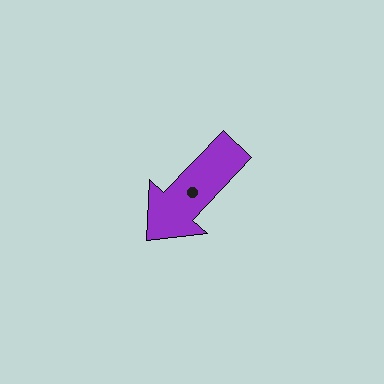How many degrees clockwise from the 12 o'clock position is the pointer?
Approximately 224 degrees.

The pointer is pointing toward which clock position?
Roughly 7 o'clock.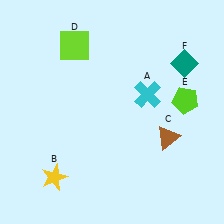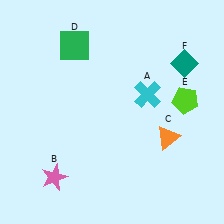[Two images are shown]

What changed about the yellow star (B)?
In Image 1, B is yellow. In Image 2, it changed to pink.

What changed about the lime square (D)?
In Image 1, D is lime. In Image 2, it changed to green.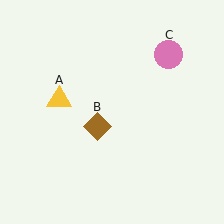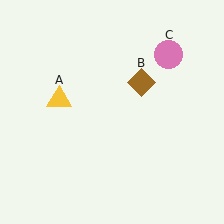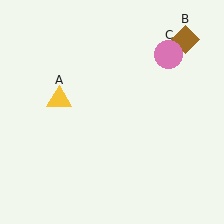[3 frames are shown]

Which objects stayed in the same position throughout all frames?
Yellow triangle (object A) and pink circle (object C) remained stationary.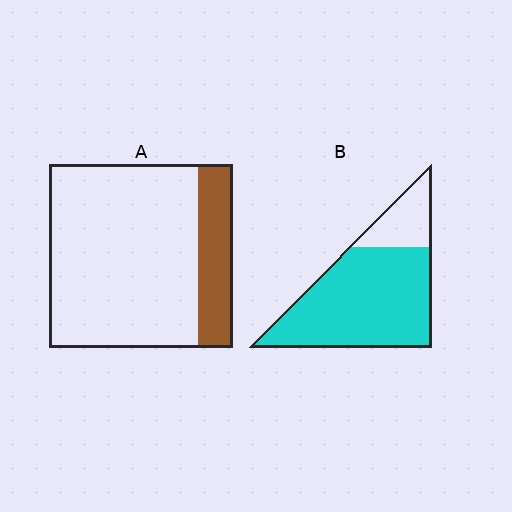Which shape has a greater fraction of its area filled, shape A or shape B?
Shape B.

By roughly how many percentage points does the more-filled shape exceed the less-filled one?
By roughly 60 percentage points (B over A).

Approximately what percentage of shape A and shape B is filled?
A is approximately 20% and B is approximately 80%.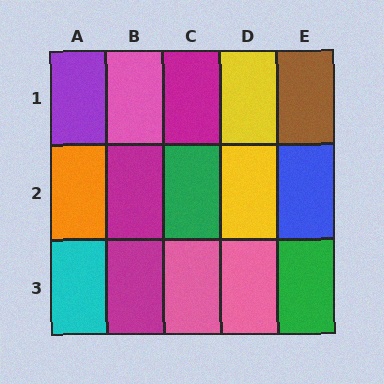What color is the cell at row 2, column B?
Magenta.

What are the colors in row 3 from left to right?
Cyan, magenta, pink, pink, green.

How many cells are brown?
1 cell is brown.